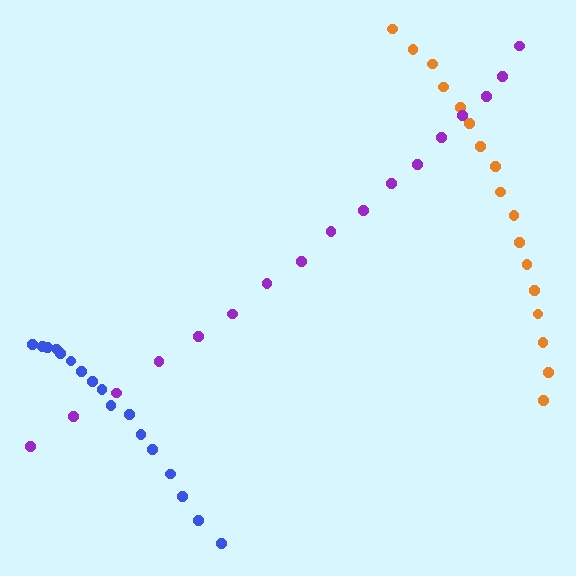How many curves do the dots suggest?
There are 3 distinct paths.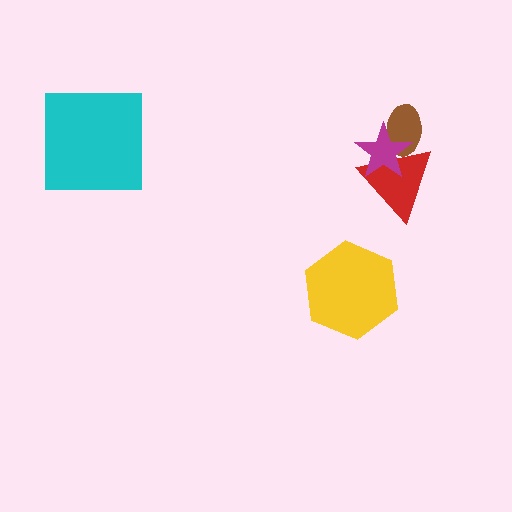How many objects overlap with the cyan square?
0 objects overlap with the cyan square.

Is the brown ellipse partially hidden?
Yes, it is partially covered by another shape.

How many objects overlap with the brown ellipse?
2 objects overlap with the brown ellipse.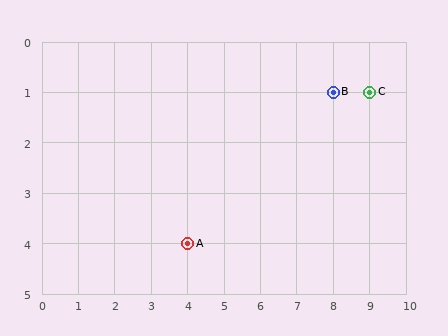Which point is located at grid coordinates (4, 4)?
Point A is at (4, 4).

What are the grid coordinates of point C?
Point C is at grid coordinates (9, 1).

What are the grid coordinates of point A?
Point A is at grid coordinates (4, 4).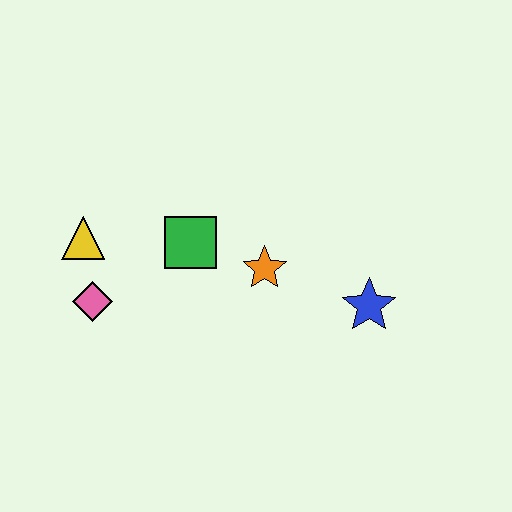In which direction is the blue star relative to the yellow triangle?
The blue star is to the right of the yellow triangle.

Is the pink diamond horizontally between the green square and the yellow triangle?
Yes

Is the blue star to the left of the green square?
No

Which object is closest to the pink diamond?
The yellow triangle is closest to the pink diamond.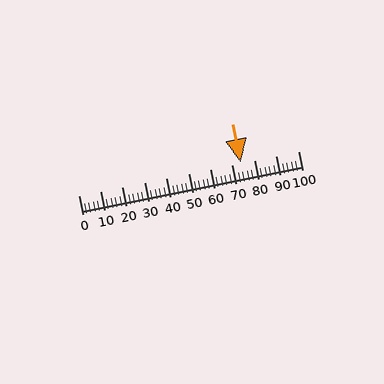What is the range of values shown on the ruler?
The ruler shows values from 0 to 100.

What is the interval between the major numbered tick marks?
The major tick marks are spaced 10 units apart.